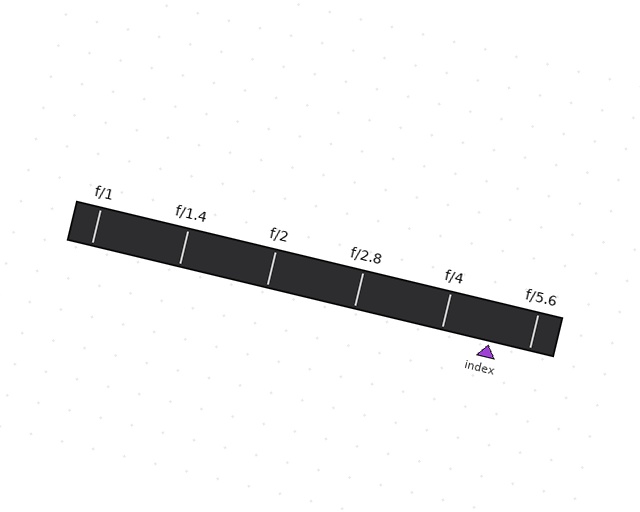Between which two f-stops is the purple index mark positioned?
The index mark is between f/4 and f/5.6.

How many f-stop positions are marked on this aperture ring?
There are 6 f-stop positions marked.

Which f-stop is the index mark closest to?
The index mark is closest to f/5.6.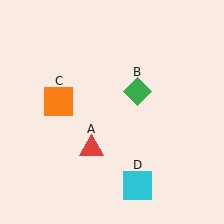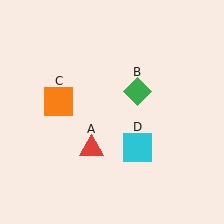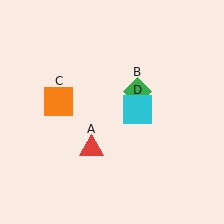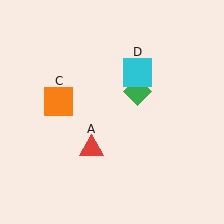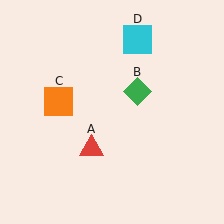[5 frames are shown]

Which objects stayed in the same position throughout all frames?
Red triangle (object A) and green diamond (object B) and orange square (object C) remained stationary.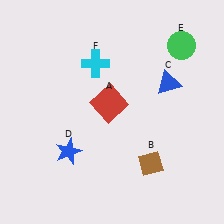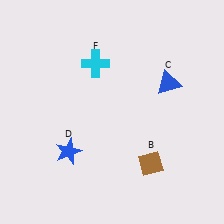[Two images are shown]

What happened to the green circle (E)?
The green circle (E) was removed in Image 2. It was in the top-right area of Image 1.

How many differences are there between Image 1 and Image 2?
There are 2 differences between the two images.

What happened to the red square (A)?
The red square (A) was removed in Image 2. It was in the top-left area of Image 1.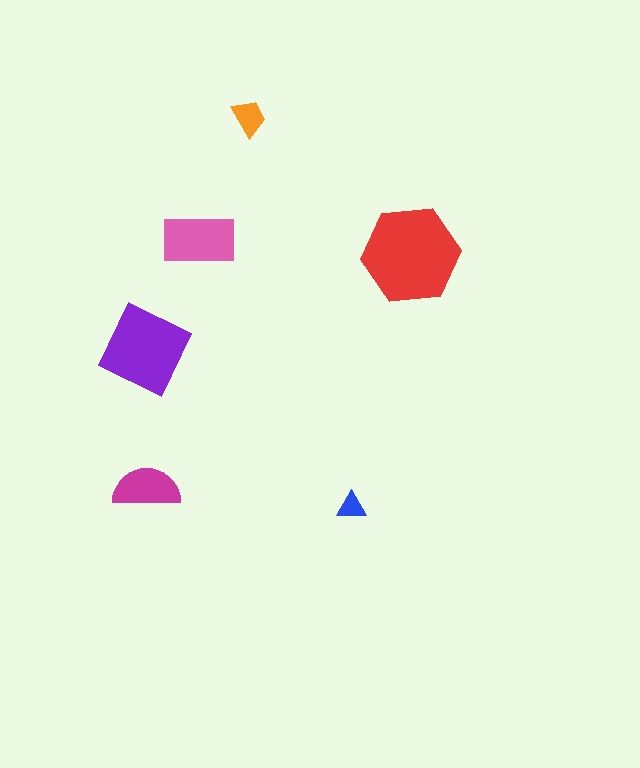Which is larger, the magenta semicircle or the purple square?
The purple square.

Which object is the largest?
The red hexagon.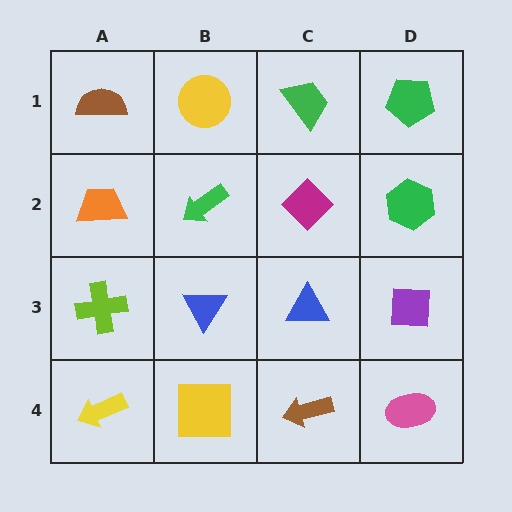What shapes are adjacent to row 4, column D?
A purple square (row 3, column D), a brown arrow (row 4, column C).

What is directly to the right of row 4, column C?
A pink ellipse.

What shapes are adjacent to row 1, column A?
An orange trapezoid (row 2, column A), a yellow circle (row 1, column B).